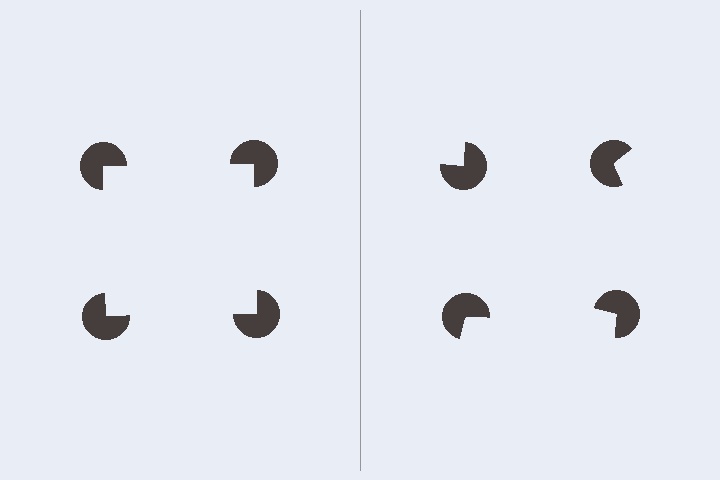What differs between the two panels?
The pac-man discs are positioned identically on both sides; only the wedge orientations differ. On the left they align to a square; on the right they are misaligned.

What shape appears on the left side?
An illusory square.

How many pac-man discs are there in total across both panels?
8 — 4 on each side.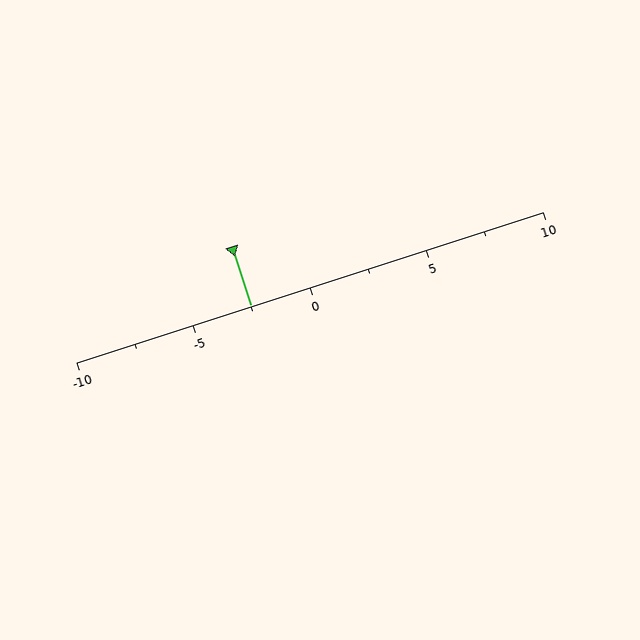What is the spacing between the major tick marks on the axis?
The major ticks are spaced 5 apart.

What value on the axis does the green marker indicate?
The marker indicates approximately -2.5.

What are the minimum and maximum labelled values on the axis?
The axis runs from -10 to 10.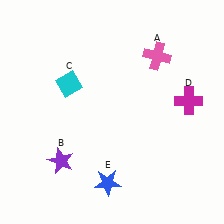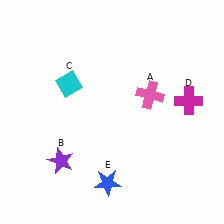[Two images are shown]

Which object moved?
The pink cross (A) moved down.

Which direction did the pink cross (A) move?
The pink cross (A) moved down.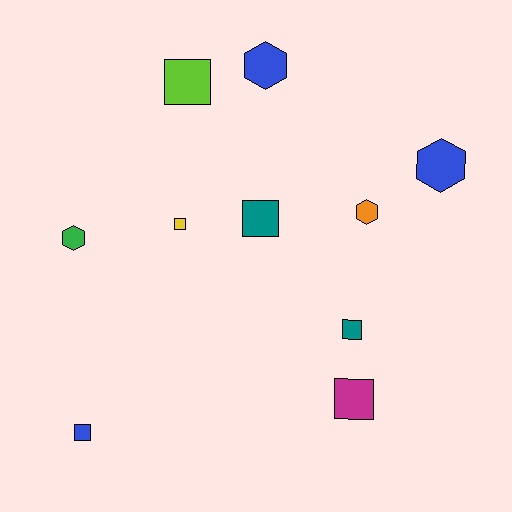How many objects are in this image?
There are 10 objects.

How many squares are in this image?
There are 6 squares.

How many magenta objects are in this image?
There is 1 magenta object.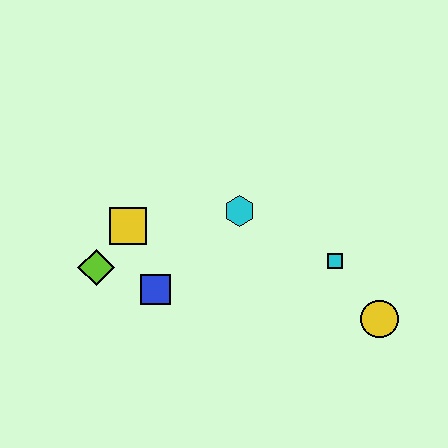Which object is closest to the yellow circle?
The cyan square is closest to the yellow circle.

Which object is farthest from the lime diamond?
The yellow circle is farthest from the lime diamond.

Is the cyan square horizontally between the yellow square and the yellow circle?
Yes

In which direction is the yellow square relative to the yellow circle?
The yellow square is to the left of the yellow circle.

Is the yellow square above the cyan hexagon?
No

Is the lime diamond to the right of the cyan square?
No